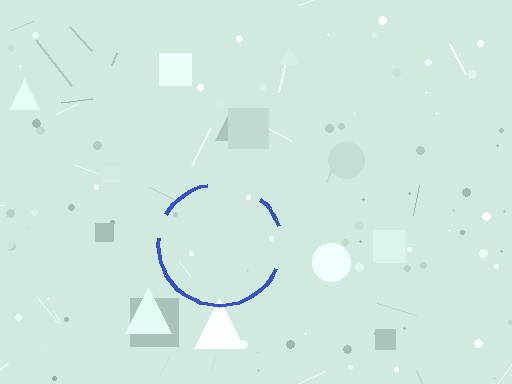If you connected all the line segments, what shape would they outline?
They would outline a circle.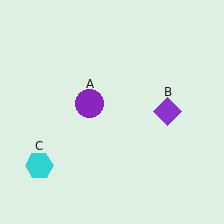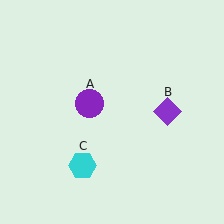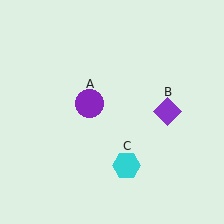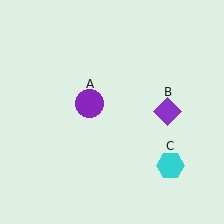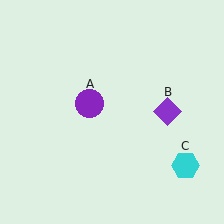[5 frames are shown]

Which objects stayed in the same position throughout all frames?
Purple circle (object A) and purple diamond (object B) remained stationary.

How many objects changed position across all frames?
1 object changed position: cyan hexagon (object C).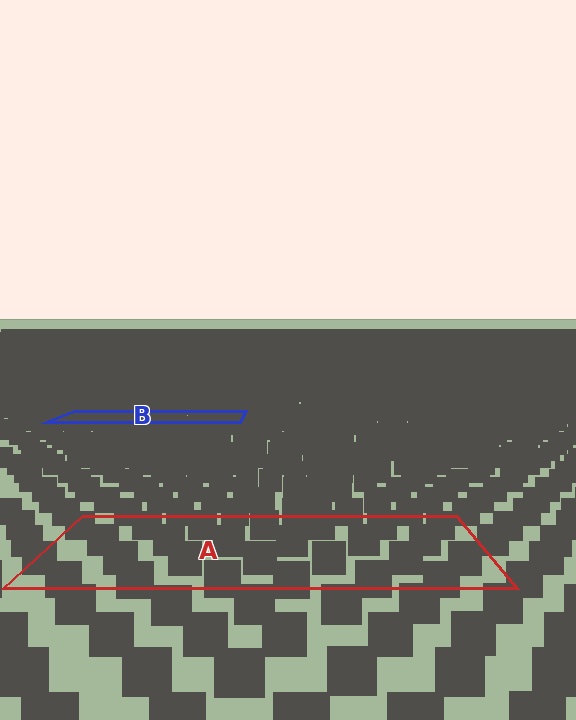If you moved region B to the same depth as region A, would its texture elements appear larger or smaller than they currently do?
They would appear larger. At a closer depth, the same texture elements are projected at a bigger on-screen size.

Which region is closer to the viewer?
Region A is closer. The texture elements there are larger and more spread out.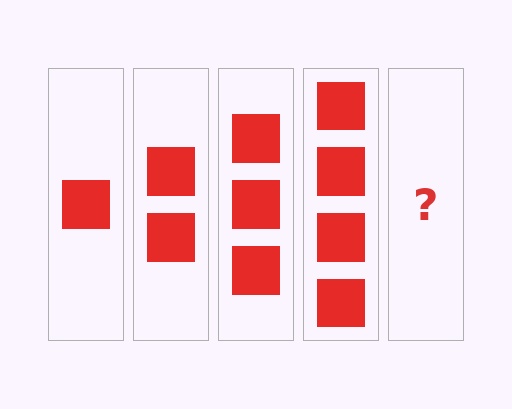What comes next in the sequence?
The next element should be 5 squares.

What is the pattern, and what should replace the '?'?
The pattern is that each step adds one more square. The '?' should be 5 squares.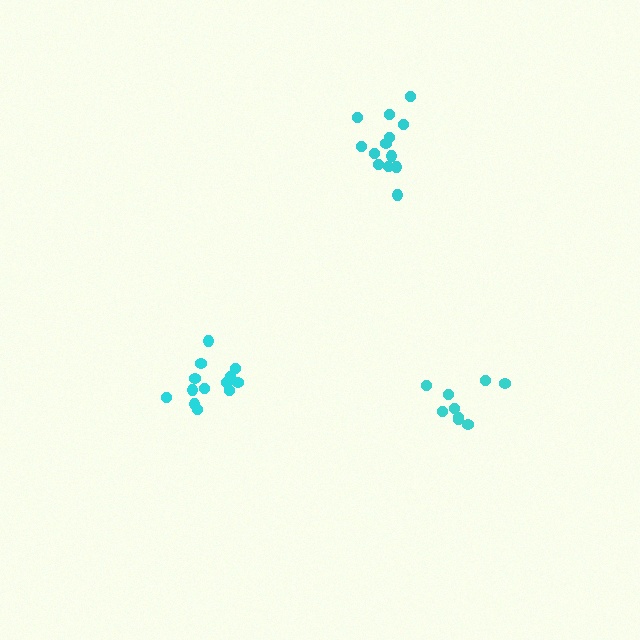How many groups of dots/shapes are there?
There are 3 groups.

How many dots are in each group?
Group 1: 9 dots, Group 2: 13 dots, Group 3: 13 dots (35 total).